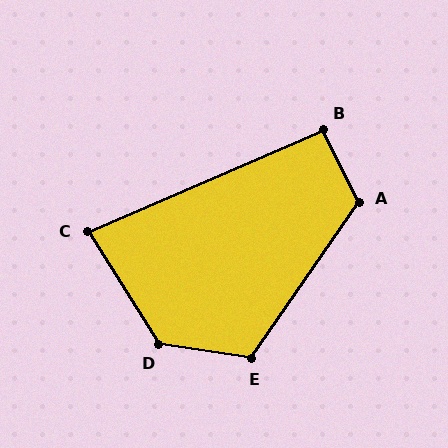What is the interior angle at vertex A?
Approximately 119 degrees (obtuse).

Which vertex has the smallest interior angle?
C, at approximately 81 degrees.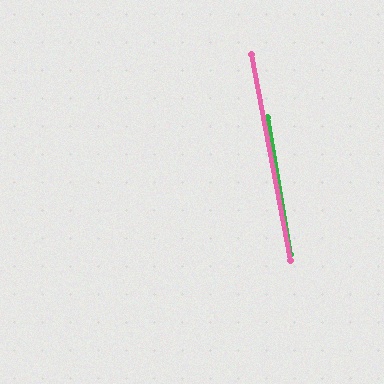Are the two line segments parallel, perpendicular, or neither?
Parallel — their directions differ by only 1.2°.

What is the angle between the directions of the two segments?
Approximately 1 degree.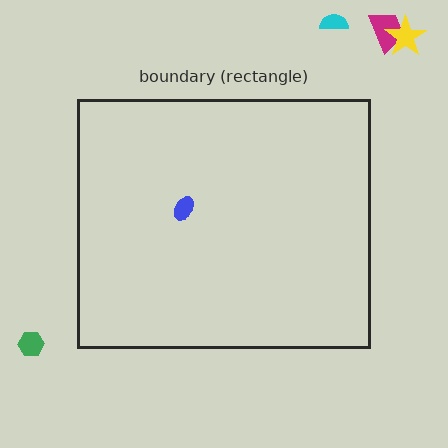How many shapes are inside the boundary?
1 inside, 4 outside.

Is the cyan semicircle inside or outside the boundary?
Outside.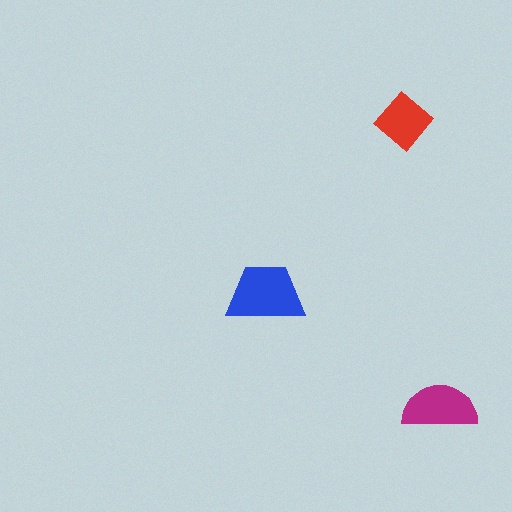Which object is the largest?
The blue trapezoid.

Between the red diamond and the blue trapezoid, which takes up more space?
The blue trapezoid.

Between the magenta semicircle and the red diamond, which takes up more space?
The magenta semicircle.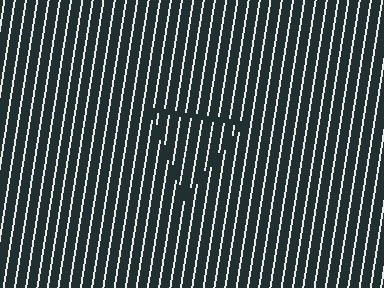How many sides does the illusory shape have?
3 sides — the line-ends trace a triangle.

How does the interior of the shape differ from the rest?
The interior of the shape contains the same grating, shifted by half a period — the contour is defined by the phase discontinuity where line-ends from the inner and outer gratings abut.